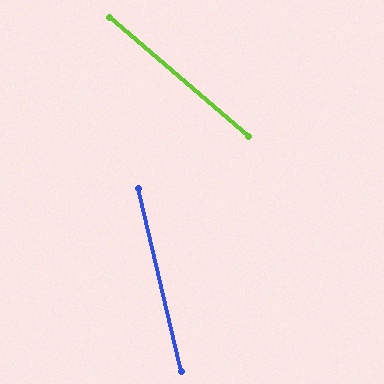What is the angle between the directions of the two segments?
Approximately 36 degrees.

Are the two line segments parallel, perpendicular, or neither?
Neither parallel nor perpendicular — they differ by about 36°.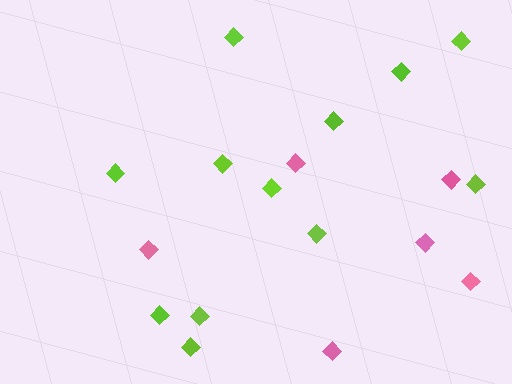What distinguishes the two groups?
There are 2 groups: one group of pink diamonds (6) and one group of lime diamonds (12).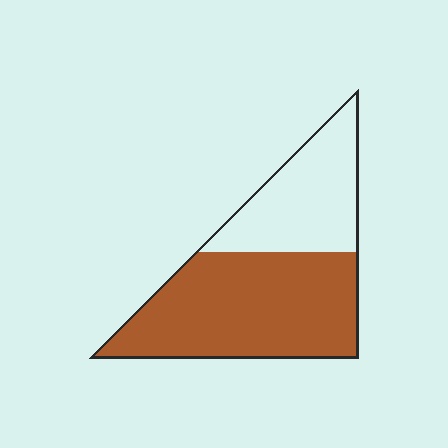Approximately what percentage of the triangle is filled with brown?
Approximately 65%.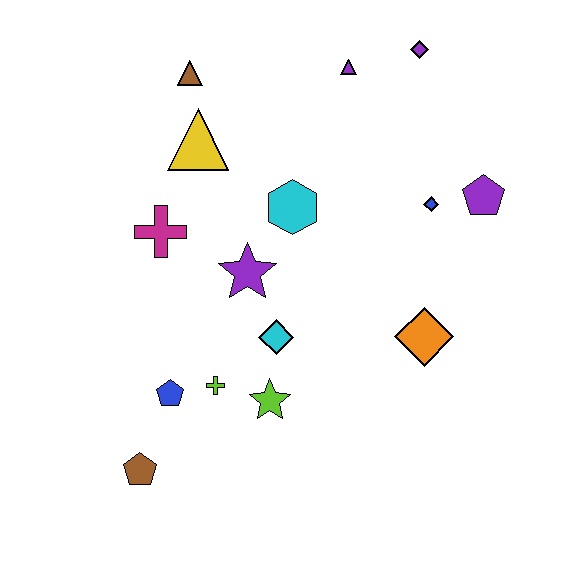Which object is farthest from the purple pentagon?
The brown pentagon is farthest from the purple pentagon.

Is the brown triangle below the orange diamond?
No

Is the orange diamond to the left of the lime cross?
No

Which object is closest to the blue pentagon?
The lime cross is closest to the blue pentagon.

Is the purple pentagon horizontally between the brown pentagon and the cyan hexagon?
No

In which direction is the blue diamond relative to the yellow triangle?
The blue diamond is to the right of the yellow triangle.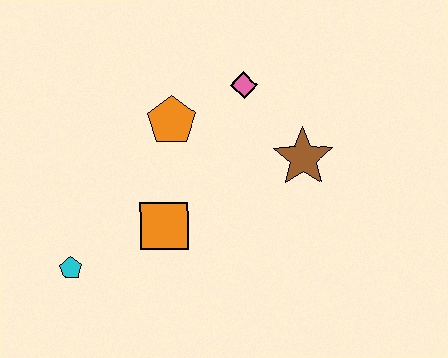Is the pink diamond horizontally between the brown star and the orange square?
Yes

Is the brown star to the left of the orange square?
No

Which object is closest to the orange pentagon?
The pink diamond is closest to the orange pentagon.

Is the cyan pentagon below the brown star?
Yes